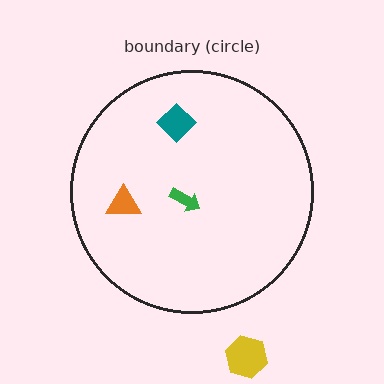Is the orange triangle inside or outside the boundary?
Inside.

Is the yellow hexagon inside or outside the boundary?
Outside.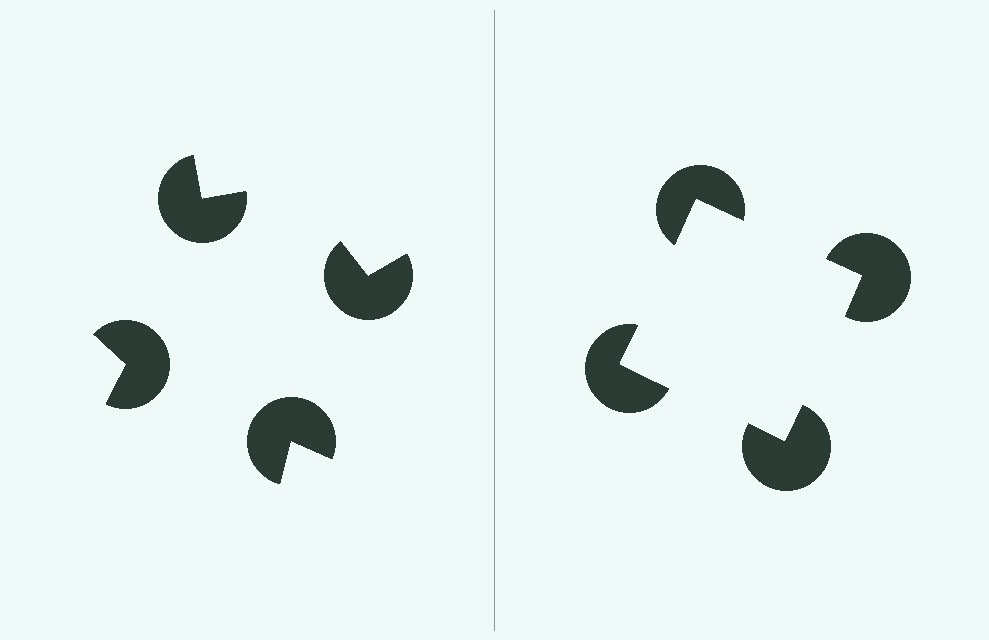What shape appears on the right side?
An illusory square.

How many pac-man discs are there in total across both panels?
8 — 4 on each side.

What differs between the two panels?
The pac-man discs are positioned identically on both sides; only the wedge orientations differ. On the right they align to a square; on the left they are misaligned.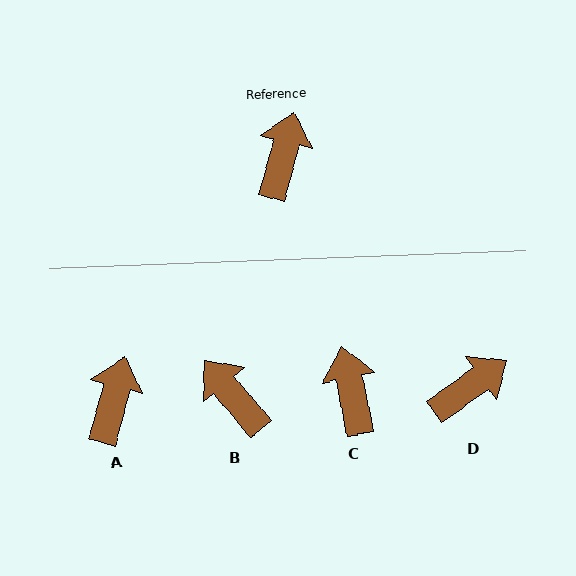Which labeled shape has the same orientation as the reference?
A.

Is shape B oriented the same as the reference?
No, it is off by about 54 degrees.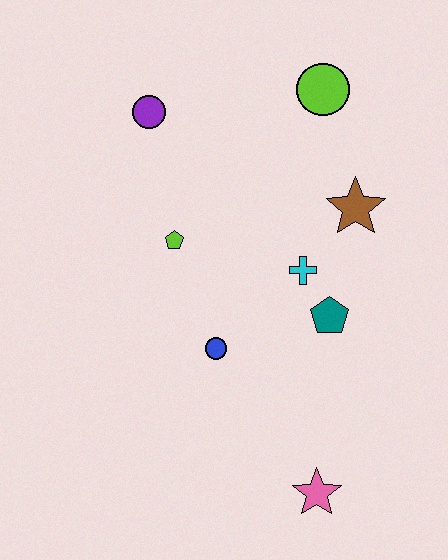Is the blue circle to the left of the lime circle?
Yes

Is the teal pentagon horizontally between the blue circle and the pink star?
No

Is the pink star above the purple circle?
No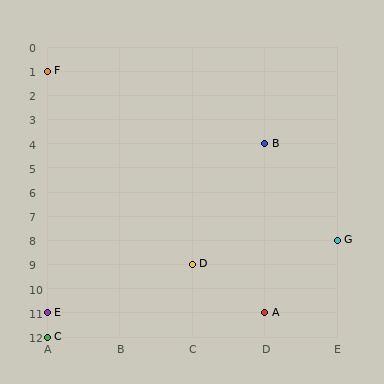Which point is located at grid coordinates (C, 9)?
Point D is at (C, 9).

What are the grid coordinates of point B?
Point B is at grid coordinates (D, 4).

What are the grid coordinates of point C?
Point C is at grid coordinates (A, 12).